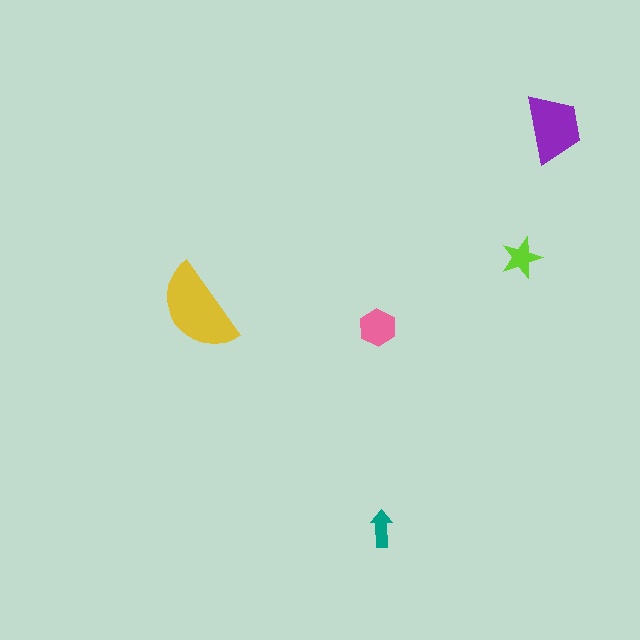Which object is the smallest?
The teal arrow.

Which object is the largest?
The yellow semicircle.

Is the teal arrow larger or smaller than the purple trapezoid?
Smaller.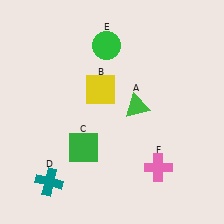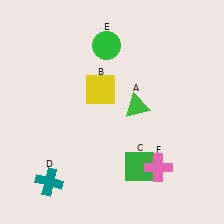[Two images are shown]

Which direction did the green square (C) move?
The green square (C) moved right.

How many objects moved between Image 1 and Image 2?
1 object moved between the two images.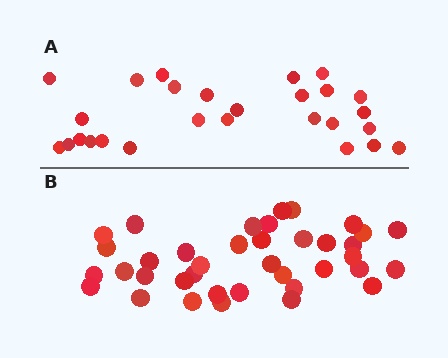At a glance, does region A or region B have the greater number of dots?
Region B (the bottom region) has more dots.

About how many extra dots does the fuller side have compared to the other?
Region B has roughly 12 or so more dots than region A.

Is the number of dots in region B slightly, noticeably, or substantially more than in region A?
Region B has noticeably more, but not dramatically so. The ratio is roughly 1.4 to 1.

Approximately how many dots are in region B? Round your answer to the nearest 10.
About 40 dots. (The exact count is 38, which rounds to 40.)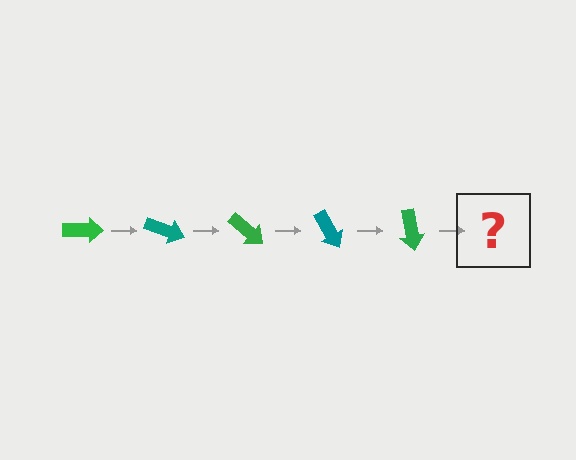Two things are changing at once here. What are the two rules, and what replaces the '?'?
The two rules are that it rotates 20 degrees each step and the color cycles through green and teal. The '?' should be a teal arrow, rotated 100 degrees from the start.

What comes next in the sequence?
The next element should be a teal arrow, rotated 100 degrees from the start.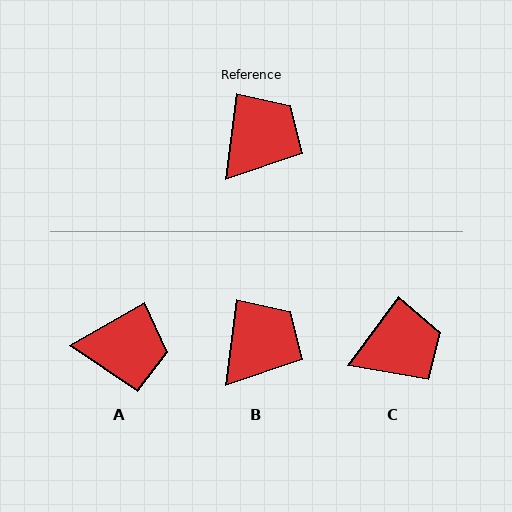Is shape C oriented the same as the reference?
No, it is off by about 28 degrees.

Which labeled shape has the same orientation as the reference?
B.